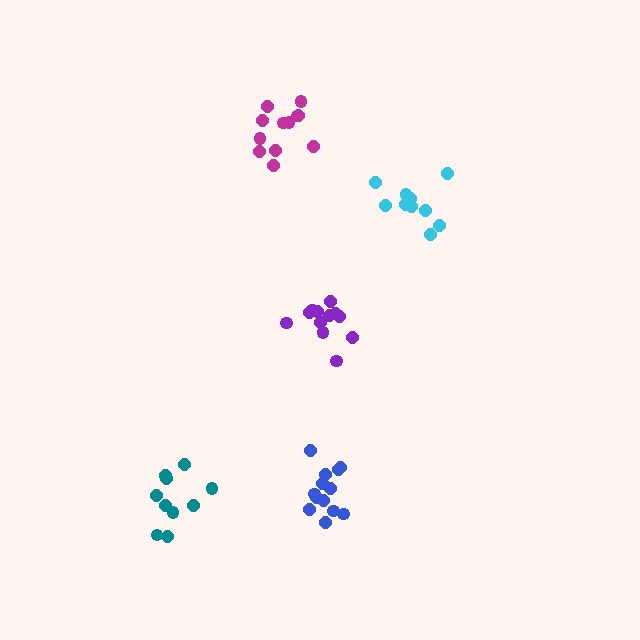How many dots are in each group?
Group 1: 10 dots, Group 2: 13 dots, Group 3: 12 dots, Group 4: 10 dots, Group 5: 12 dots (57 total).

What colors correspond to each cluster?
The clusters are colored: teal, blue, magenta, cyan, purple.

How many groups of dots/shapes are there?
There are 5 groups.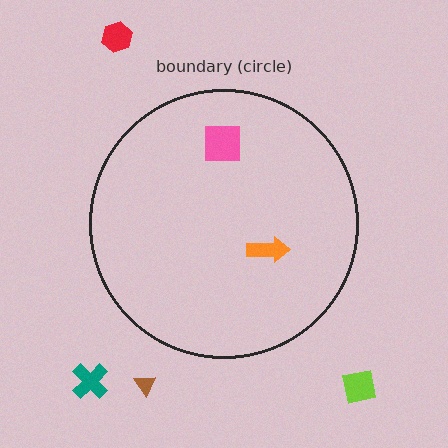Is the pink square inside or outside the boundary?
Inside.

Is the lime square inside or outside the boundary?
Outside.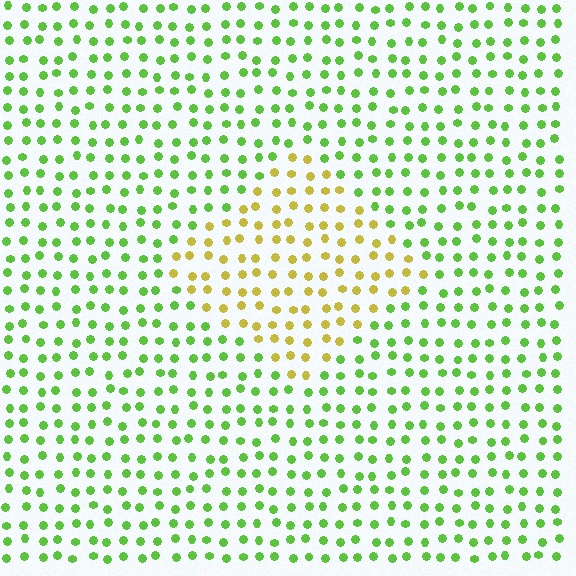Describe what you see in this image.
The image is filled with small lime elements in a uniform arrangement. A diamond-shaped region is visible where the elements are tinted to a slightly different hue, forming a subtle color boundary.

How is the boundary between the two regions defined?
The boundary is defined purely by a slight shift in hue (about 51 degrees). Spacing, size, and orientation are identical on both sides.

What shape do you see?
I see a diamond.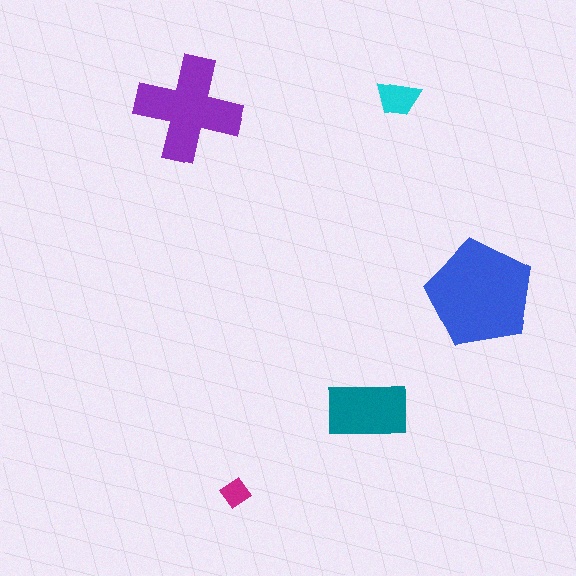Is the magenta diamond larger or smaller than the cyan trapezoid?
Smaller.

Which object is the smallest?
The magenta diamond.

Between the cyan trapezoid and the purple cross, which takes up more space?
The purple cross.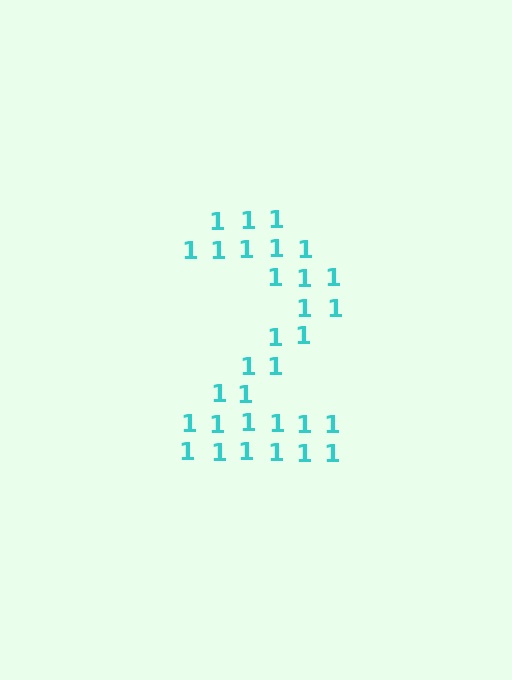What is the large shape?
The large shape is the digit 2.